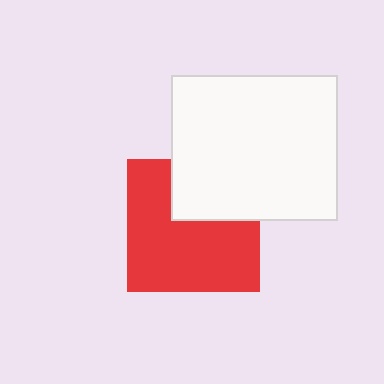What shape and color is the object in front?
The object in front is a white rectangle.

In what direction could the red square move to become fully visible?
The red square could move down. That would shift it out from behind the white rectangle entirely.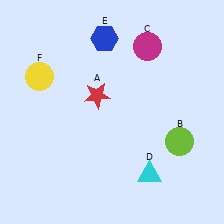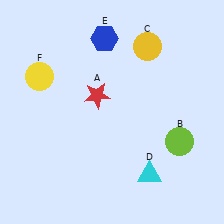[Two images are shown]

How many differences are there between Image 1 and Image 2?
There is 1 difference between the two images.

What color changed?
The circle (C) changed from magenta in Image 1 to yellow in Image 2.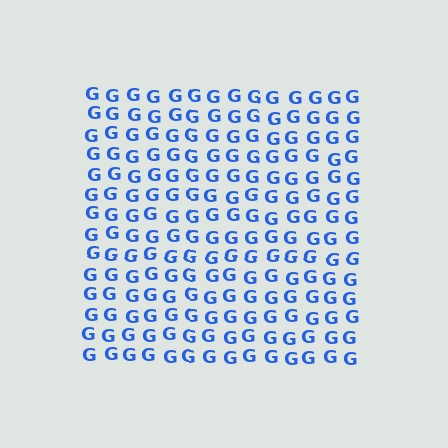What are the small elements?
The small elements are letter G's.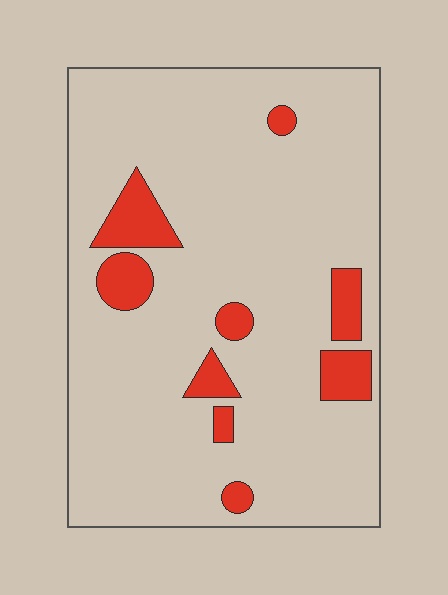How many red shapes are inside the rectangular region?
9.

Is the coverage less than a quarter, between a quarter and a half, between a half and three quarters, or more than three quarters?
Less than a quarter.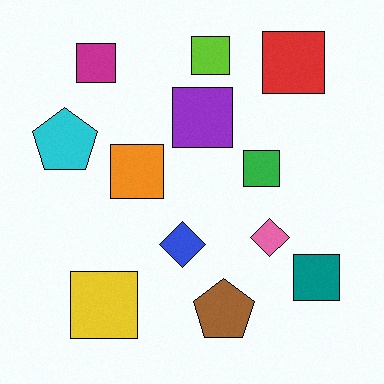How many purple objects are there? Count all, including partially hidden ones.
There is 1 purple object.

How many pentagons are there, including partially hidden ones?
There are 2 pentagons.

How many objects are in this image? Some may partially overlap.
There are 12 objects.